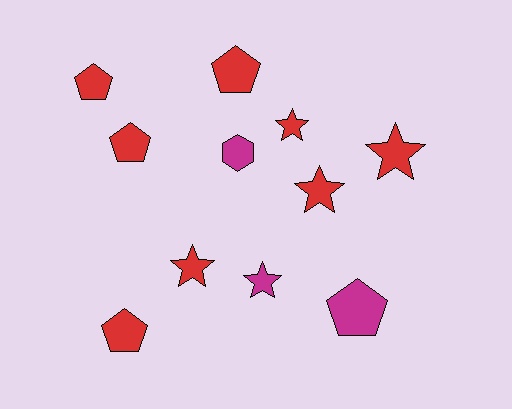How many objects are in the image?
There are 11 objects.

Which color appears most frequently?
Red, with 8 objects.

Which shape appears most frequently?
Pentagon, with 5 objects.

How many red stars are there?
There are 4 red stars.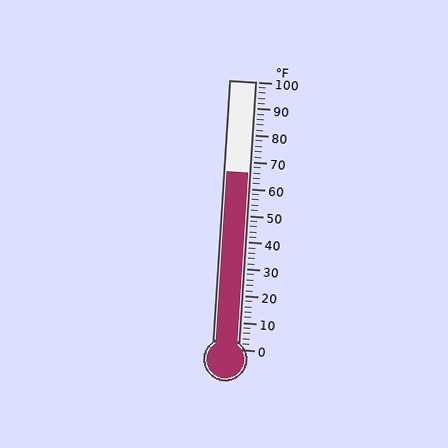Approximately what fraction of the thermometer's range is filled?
The thermometer is filled to approximately 65% of its range.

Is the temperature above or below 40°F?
The temperature is above 40°F.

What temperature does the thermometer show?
The thermometer shows approximately 66°F.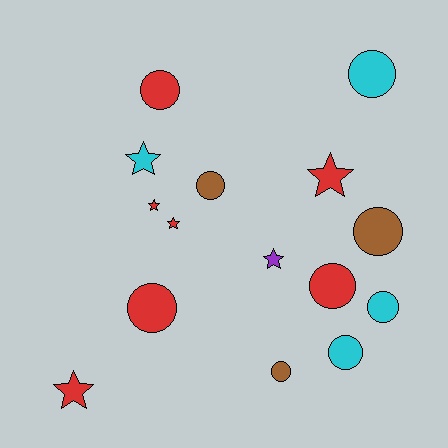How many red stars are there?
There are 4 red stars.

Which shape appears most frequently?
Circle, with 9 objects.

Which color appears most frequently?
Red, with 7 objects.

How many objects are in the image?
There are 15 objects.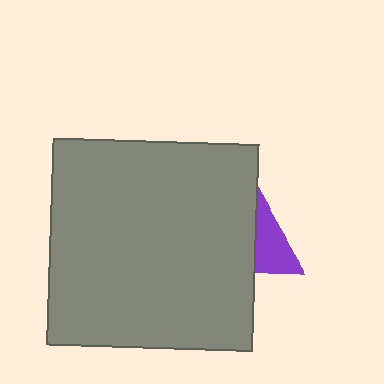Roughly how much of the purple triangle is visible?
A small part of it is visible (roughly 31%).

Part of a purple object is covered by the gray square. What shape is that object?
It is a triangle.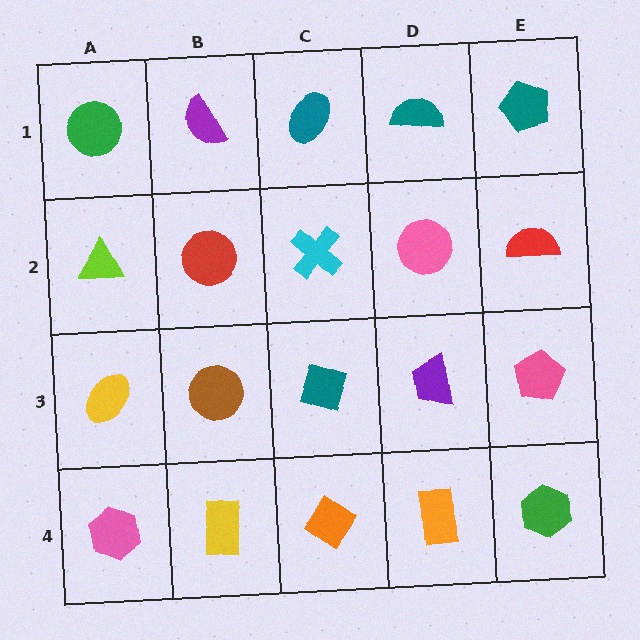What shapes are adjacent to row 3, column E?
A red semicircle (row 2, column E), a green hexagon (row 4, column E), a purple trapezoid (row 3, column D).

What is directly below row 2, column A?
A yellow ellipse.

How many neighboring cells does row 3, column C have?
4.